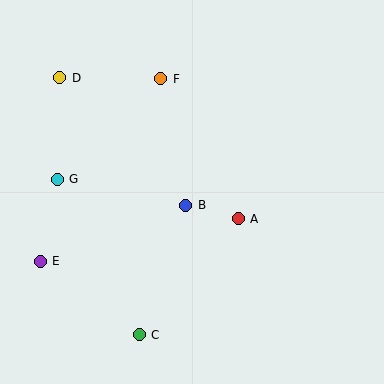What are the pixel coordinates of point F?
Point F is at (161, 79).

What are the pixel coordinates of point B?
Point B is at (186, 205).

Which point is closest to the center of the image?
Point B at (186, 205) is closest to the center.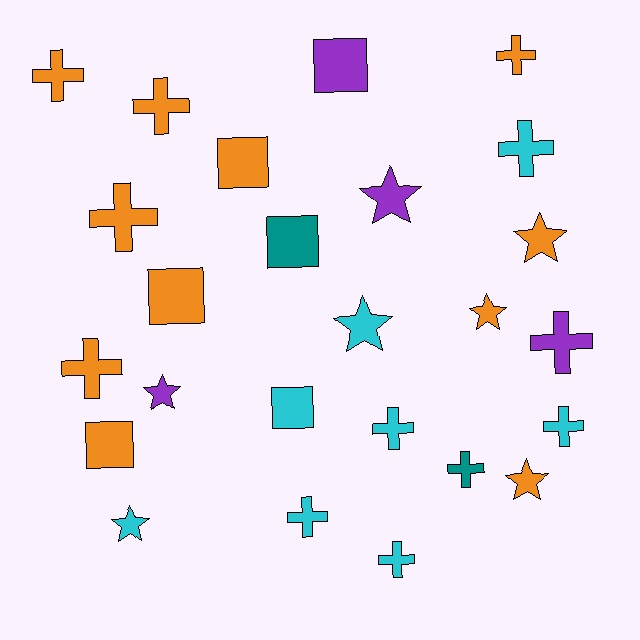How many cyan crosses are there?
There are 5 cyan crosses.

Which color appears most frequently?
Orange, with 11 objects.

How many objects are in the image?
There are 25 objects.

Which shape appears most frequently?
Cross, with 12 objects.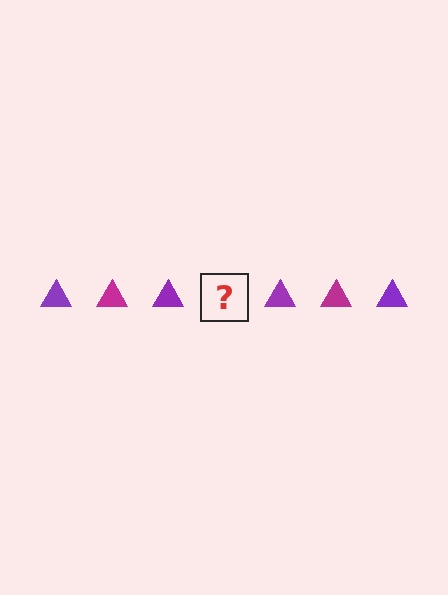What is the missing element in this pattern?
The missing element is a magenta triangle.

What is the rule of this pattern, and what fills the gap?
The rule is that the pattern cycles through purple, magenta triangles. The gap should be filled with a magenta triangle.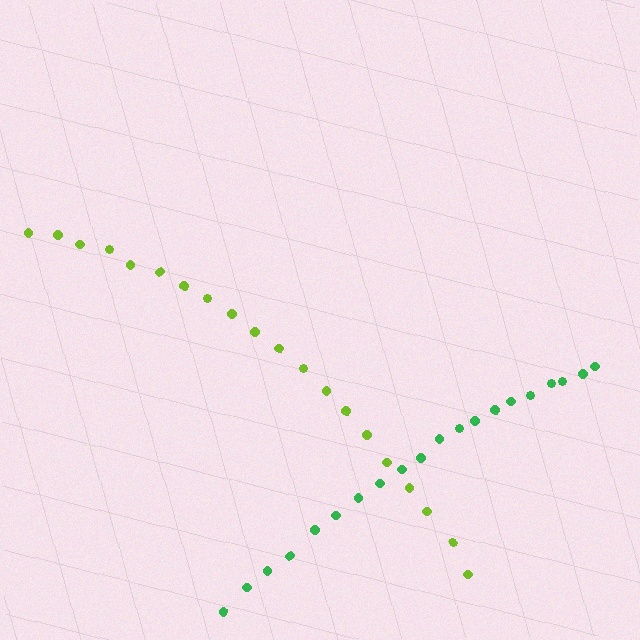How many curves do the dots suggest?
There are 2 distinct paths.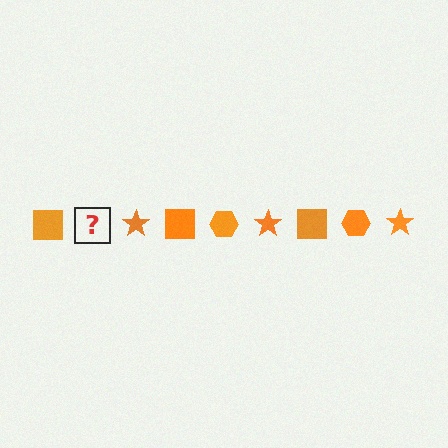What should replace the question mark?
The question mark should be replaced with an orange hexagon.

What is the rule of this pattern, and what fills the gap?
The rule is that the pattern cycles through square, hexagon, star shapes in orange. The gap should be filled with an orange hexagon.